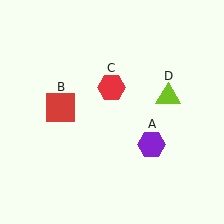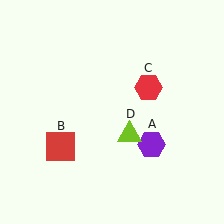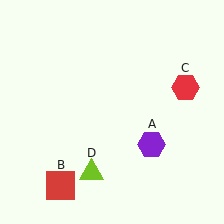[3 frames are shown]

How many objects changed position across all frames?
3 objects changed position: red square (object B), red hexagon (object C), lime triangle (object D).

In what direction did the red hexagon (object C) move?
The red hexagon (object C) moved right.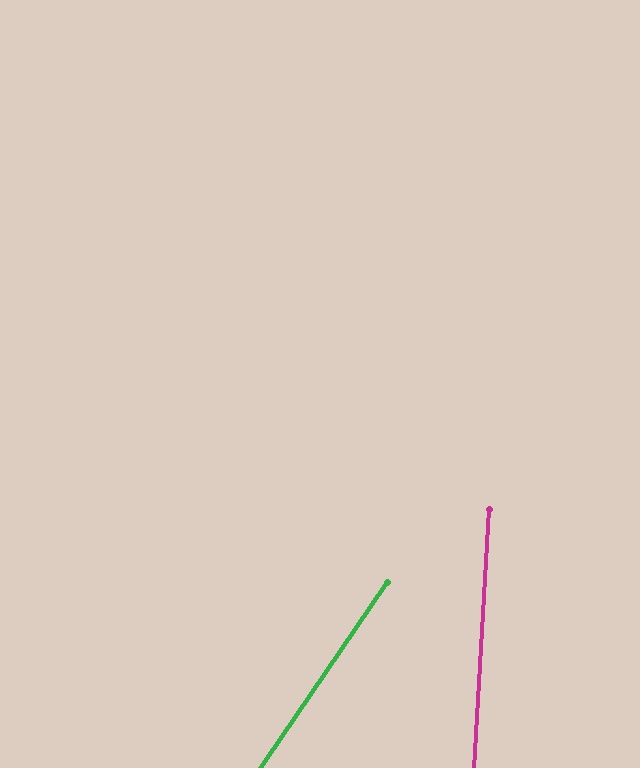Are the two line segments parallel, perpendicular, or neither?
Neither parallel nor perpendicular — they differ by about 31°.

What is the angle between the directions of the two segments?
Approximately 31 degrees.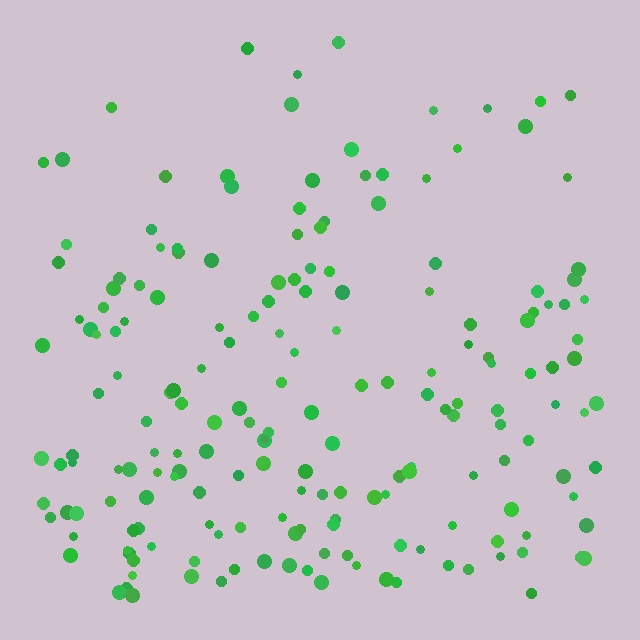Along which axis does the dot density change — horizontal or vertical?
Vertical.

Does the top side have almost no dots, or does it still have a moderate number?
Still a moderate number, just noticeably fewer than the bottom.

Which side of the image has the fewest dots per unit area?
The top.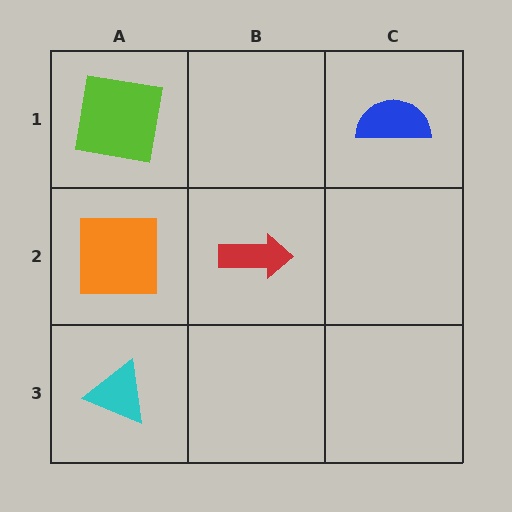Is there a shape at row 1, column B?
No, that cell is empty.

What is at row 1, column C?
A blue semicircle.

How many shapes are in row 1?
2 shapes.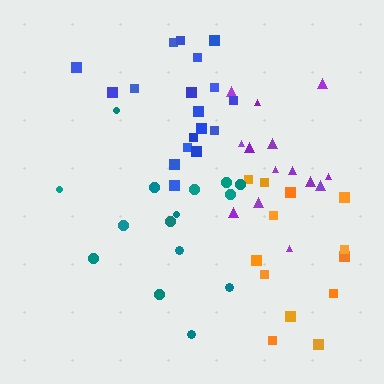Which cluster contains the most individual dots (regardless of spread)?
Blue (18).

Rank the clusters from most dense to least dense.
blue, purple, teal, orange.